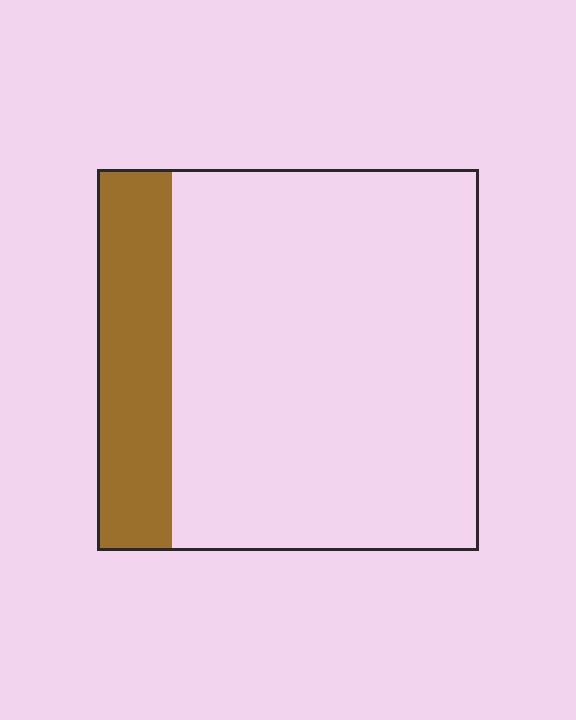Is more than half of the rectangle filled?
No.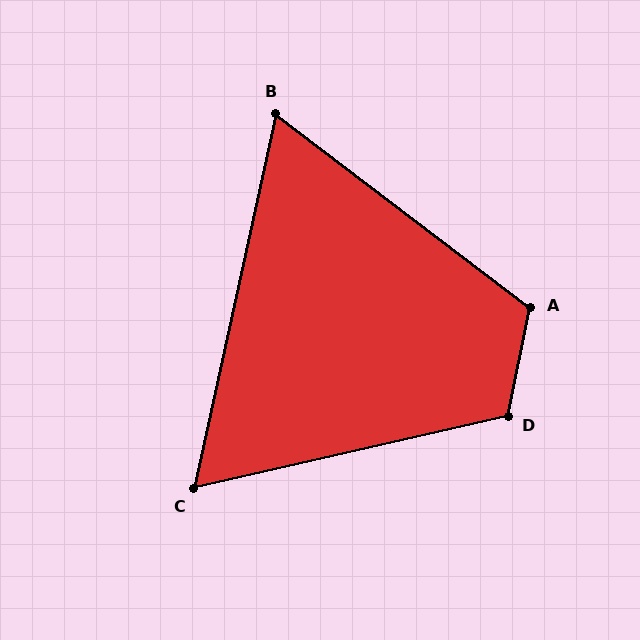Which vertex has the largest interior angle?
A, at approximately 115 degrees.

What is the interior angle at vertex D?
Approximately 115 degrees (obtuse).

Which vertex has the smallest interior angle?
C, at approximately 65 degrees.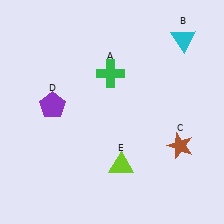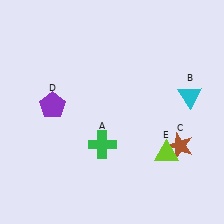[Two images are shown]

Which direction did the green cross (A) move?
The green cross (A) moved down.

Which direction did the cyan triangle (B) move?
The cyan triangle (B) moved down.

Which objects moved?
The objects that moved are: the green cross (A), the cyan triangle (B), the lime triangle (E).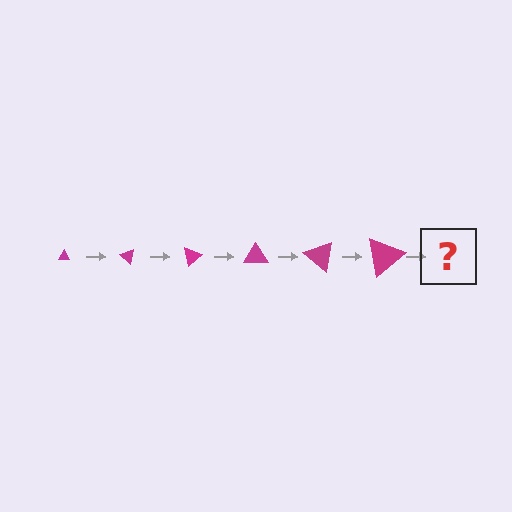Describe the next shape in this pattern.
It should be a triangle, larger than the previous one and rotated 240 degrees from the start.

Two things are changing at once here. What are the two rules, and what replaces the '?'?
The two rules are that the triangle grows larger each step and it rotates 40 degrees each step. The '?' should be a triangle, larger than the previous one and rotated 240 degrees from the start.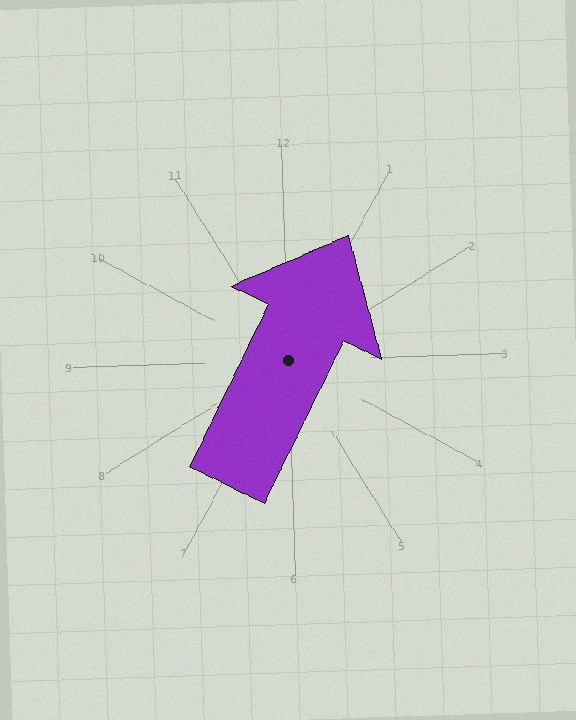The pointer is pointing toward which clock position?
Roughly 1 o'clock.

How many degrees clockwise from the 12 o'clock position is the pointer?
Approximately 28 degrees.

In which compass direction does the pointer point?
Northeast.